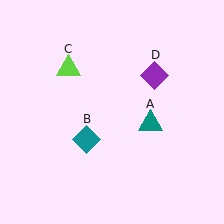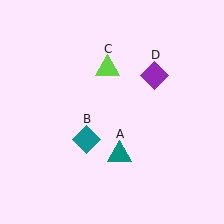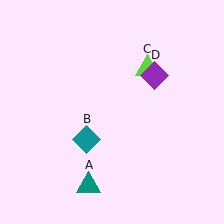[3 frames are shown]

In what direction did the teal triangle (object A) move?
The teal triangle (object A) moved down and to the left.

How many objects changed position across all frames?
2 objects changed position: teal triangle (object A), lime triangle (object C).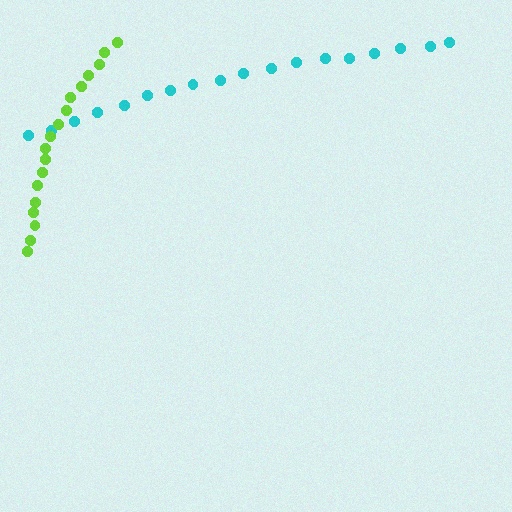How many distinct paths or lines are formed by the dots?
There are 2 distinct paths.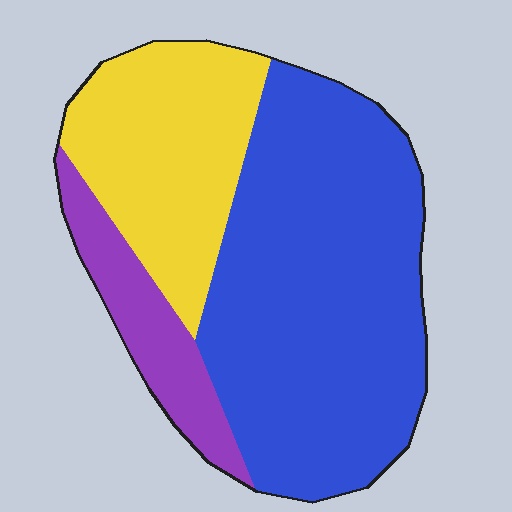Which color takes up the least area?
Purple, at roughly 15%.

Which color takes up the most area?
Blue, at roughly 60%.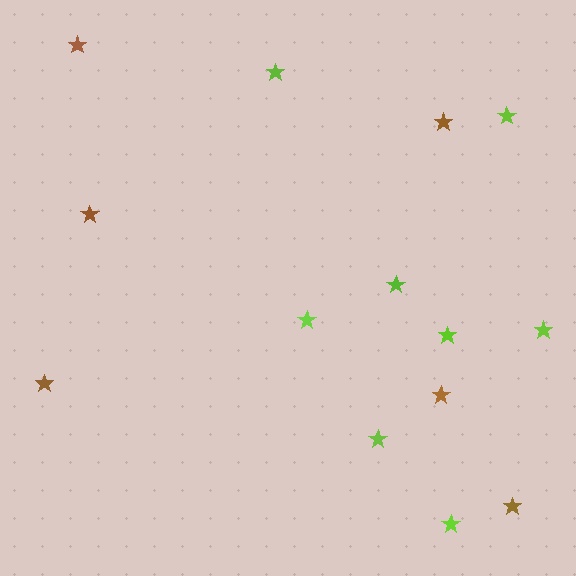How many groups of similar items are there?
There are 2 groups: one group of brown stars (6) and one group of lime stars (8).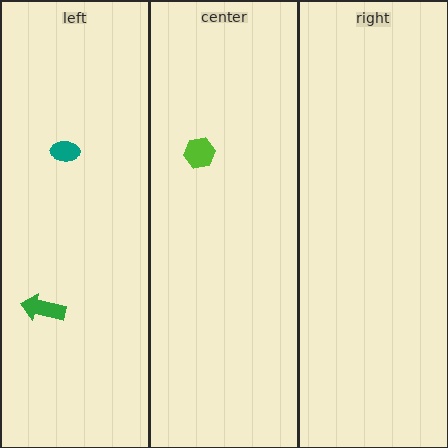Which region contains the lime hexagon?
The center region.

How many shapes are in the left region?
2.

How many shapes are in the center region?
1.